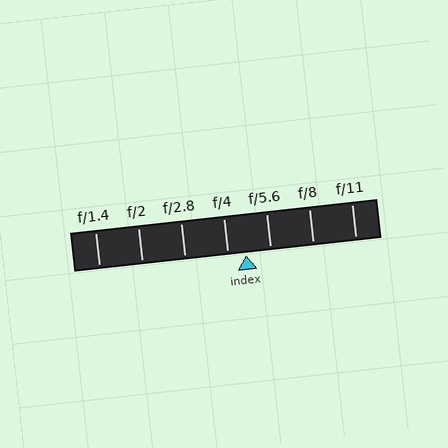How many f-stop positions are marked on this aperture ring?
There are 7 f-stop positions marked.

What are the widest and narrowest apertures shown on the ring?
The widest aperture shown is f/1.4 and the narrowest is f/11.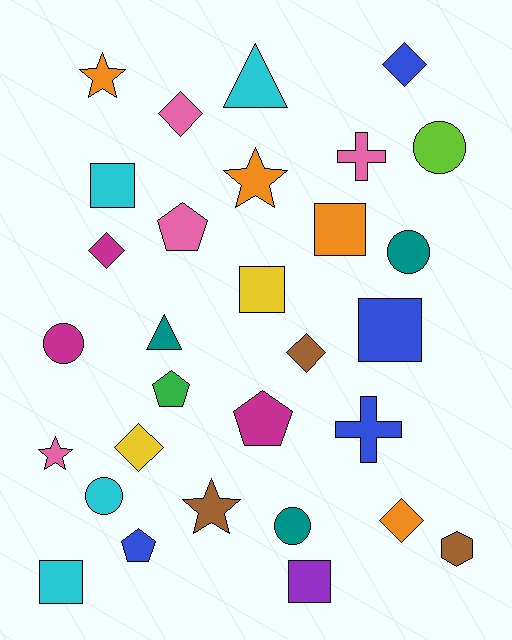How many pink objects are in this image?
There are 4 pink objects.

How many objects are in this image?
There are 30 objects.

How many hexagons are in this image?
There is 1 hexagon.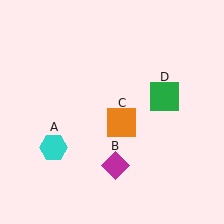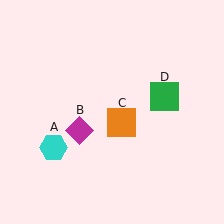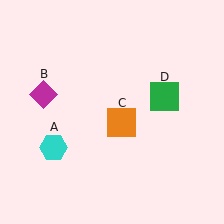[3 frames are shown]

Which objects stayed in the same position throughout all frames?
Cyan hexagon (object A) and orange square (object C) and green square (object D) remained stationary.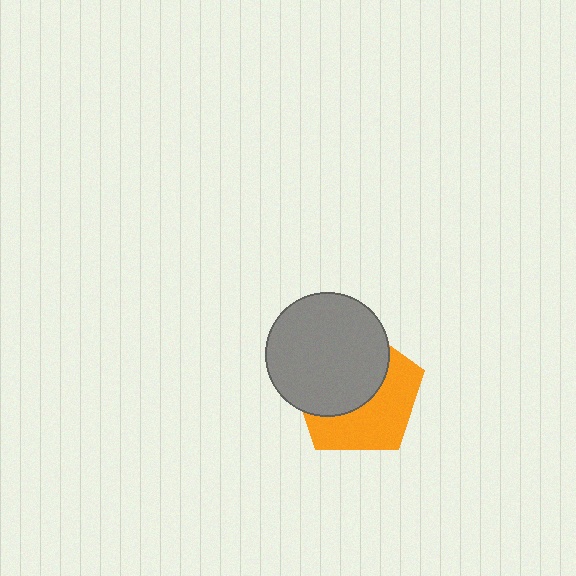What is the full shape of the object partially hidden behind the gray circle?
The partially hidden object is an orange pentagon.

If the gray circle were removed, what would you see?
You would see the complete orange pentagon.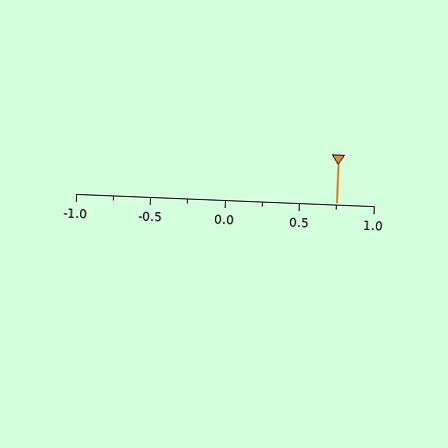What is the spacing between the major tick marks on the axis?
The major ticks are spaced 0.5 apart.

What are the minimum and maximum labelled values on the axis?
The axis runs from -1.0 to 1.0.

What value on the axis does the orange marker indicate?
The marker indicates approximately 0.75.